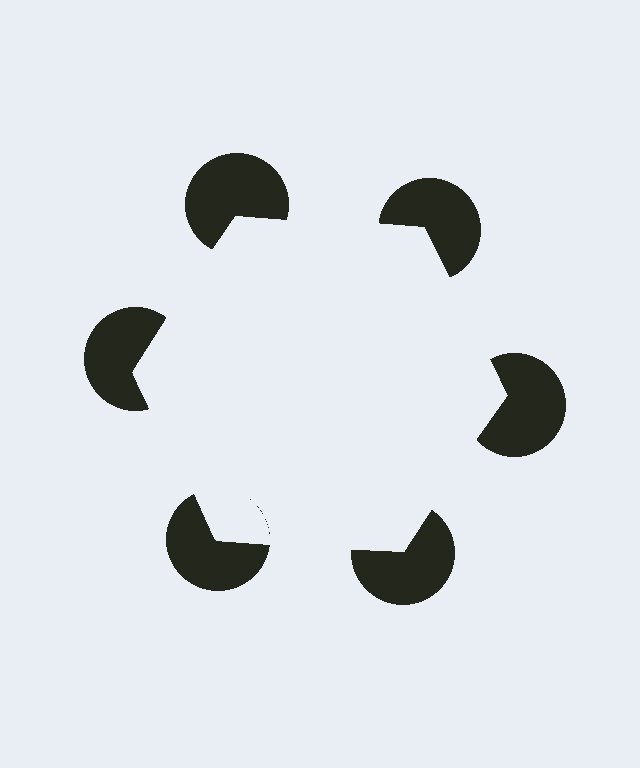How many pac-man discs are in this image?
There are 6 — one at each vertex of the illusory hexagon.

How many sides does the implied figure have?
6 sides.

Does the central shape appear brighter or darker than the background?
It typically appears slightly brighter than the background, even though no actual brightness change is drawn.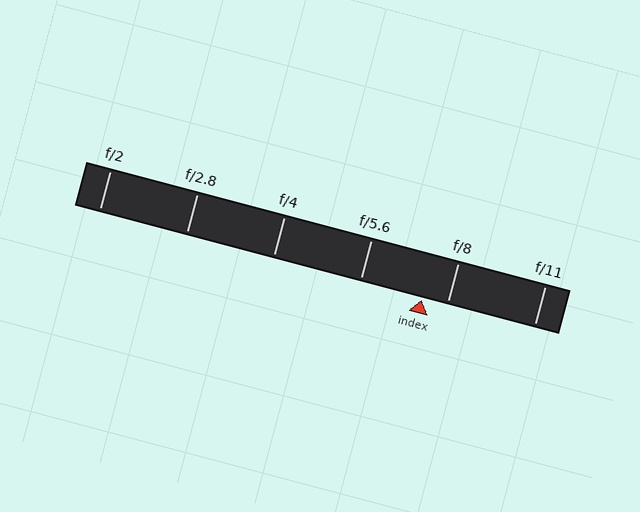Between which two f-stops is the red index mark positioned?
The index mark is between f/5.6 and f/8.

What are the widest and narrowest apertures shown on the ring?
The widest aperture shown is f/2 and the narrowest is f/11.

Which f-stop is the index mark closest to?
The index mark is closest to f/8.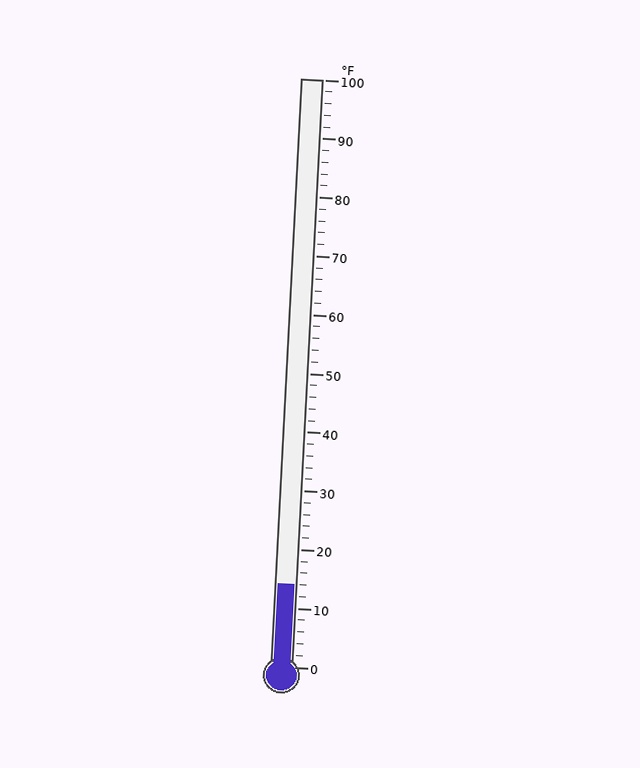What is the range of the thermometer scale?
The thermometer scale ranges from 0°F to 100°F.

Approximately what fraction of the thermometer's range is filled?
The thermometer is filled to approximately 15% of its range.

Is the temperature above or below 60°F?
The temperature is below 60°F.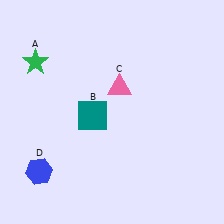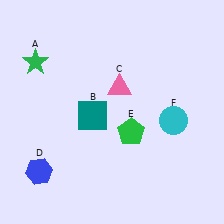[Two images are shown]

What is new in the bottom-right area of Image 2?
A cyan circle (F) was added in the bottom-right area of Image 2.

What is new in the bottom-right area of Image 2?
A green pentagon (E) was added in the bottom-right area of Image 2.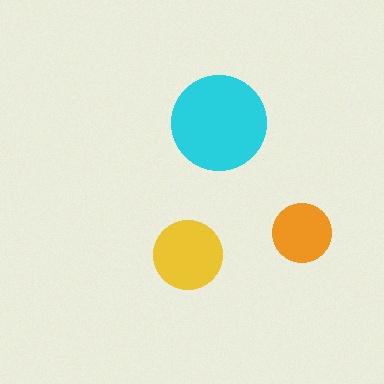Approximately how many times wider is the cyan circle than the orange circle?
About 1.5 times wider.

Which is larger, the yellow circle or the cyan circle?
The cyan one.